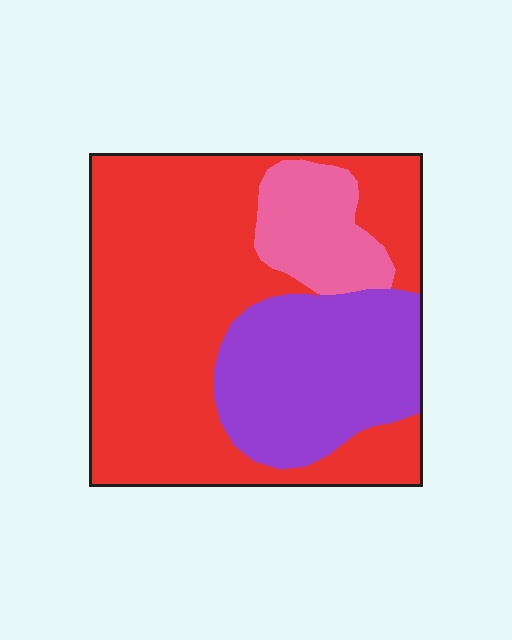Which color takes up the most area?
Red, at roughly 60%.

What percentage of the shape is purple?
Purple takes up about one quarter (1/4) of the shape.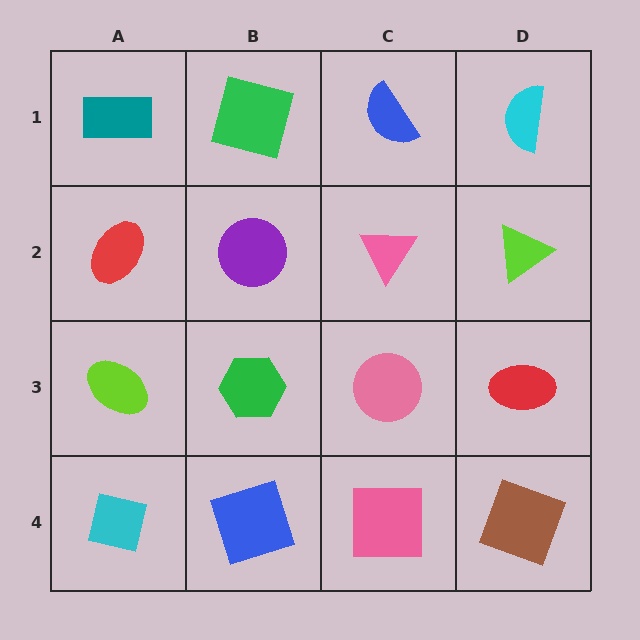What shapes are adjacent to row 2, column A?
A teal rectangle (row 1, column A), a lime ellipse (row 3, column A), a purple circle (row 2, column B).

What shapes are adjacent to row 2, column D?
A cyan semicircle (row 1, column D), a red ellipse (row 3, column D), a pink triangle (row 2, column C).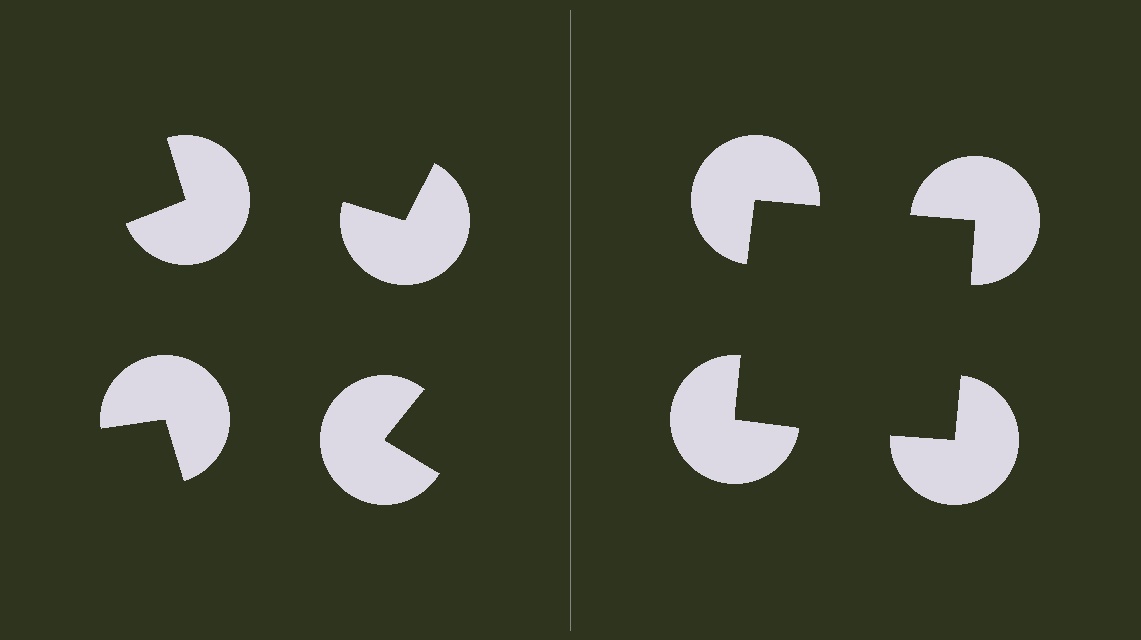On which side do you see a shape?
An illusory square appears on the right side. On the left side the wedge cuts are rotated, so no coherent shape forms.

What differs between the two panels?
The pac-man discs are positioned identically on both sides; only the wedge orientations differ. On the right they align to a square; on the left they are misaligned.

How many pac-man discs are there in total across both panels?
8 — 4 on each side.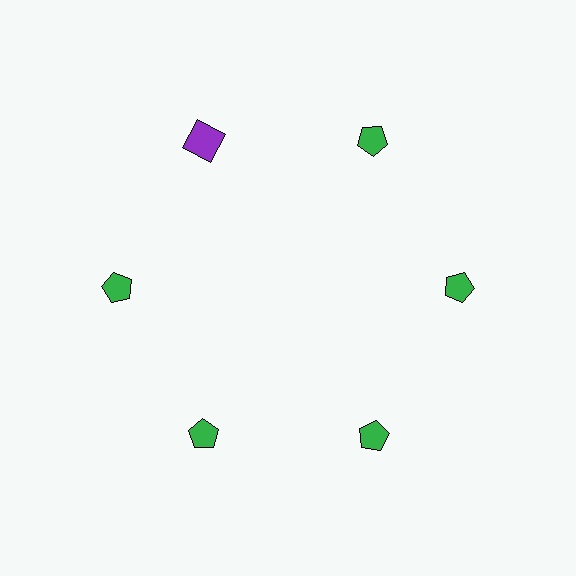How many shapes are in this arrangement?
There are 6 shapes arranged in a ring pattern.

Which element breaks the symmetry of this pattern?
The purple square at roughly the 11 o'clock position breaks the symmetry. All other shapes are green pentagons.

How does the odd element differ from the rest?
It differs in both color (purple instead of green) and shape (square instead of pentagon).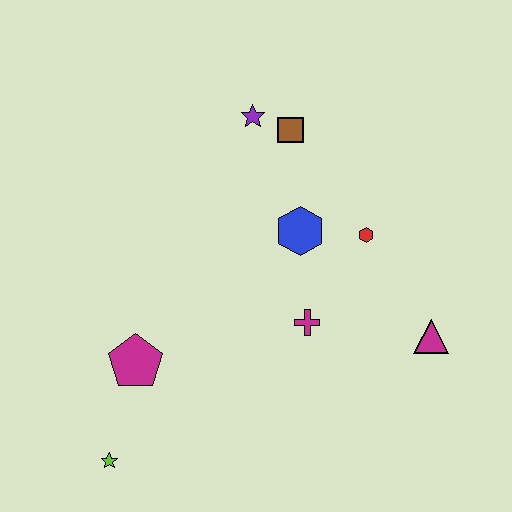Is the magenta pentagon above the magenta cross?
No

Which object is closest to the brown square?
The purple star is closest to the brown square.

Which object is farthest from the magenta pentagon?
The magenta triangle is farthest from the magenta pentagon.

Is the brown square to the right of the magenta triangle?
No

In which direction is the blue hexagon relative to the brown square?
The blue hexagon is below the brown square.